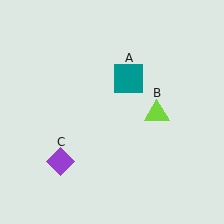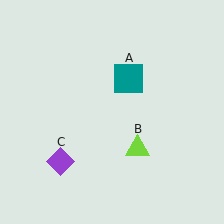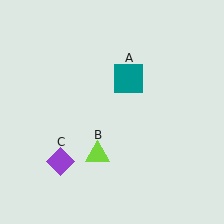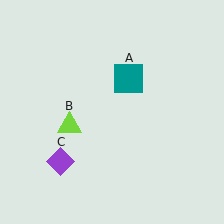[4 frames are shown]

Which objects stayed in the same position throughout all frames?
Teal square (object A) and purple diamond (object C) remained stationary.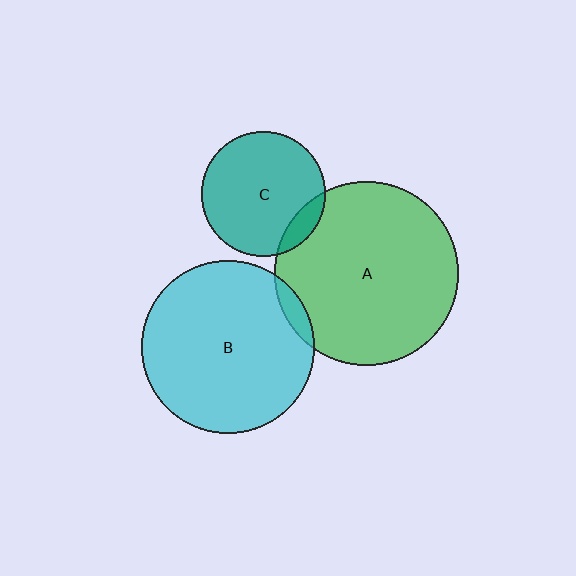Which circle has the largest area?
Circle A (green).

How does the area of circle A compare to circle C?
Approximately 2.2 times.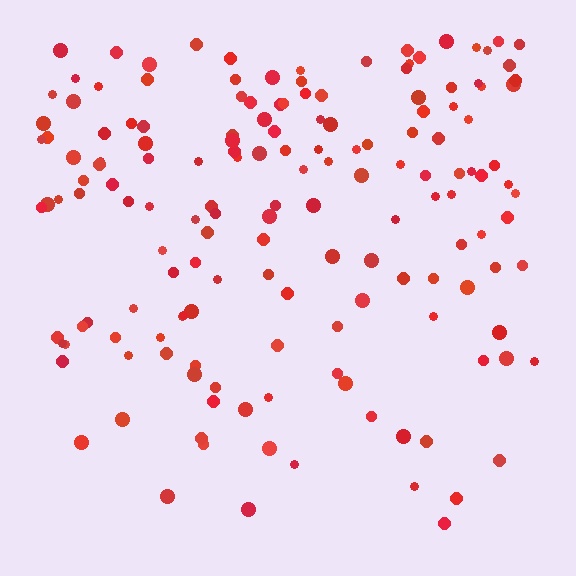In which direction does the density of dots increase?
From bottom to top, with the top side densest.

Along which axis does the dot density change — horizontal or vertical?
Vertical.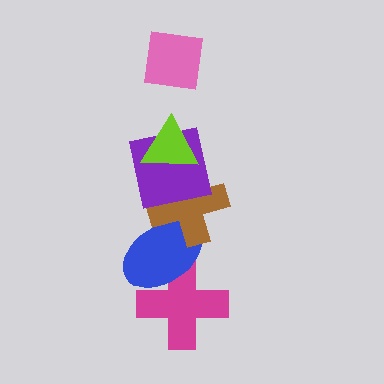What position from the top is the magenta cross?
The magenta cross is 6th from the top.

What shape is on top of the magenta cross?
The blue ellipse is on top of the magenta cross.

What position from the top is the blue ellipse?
The blue ellipse is 5th from the top.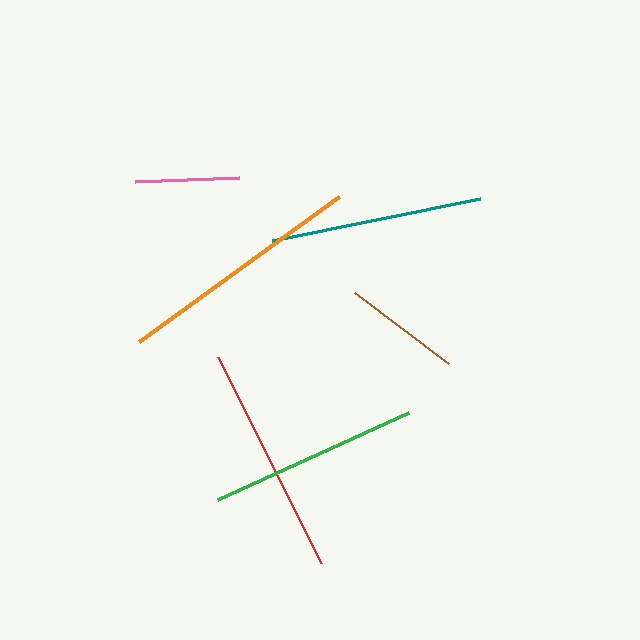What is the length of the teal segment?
The teal segment is approximately 212 pixels long.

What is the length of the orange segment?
The orange segment is approximately 248 pixels long.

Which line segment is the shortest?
The pink line is the shortest at approximately 104 pixels.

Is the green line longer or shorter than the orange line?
The orange line is longer than the green line.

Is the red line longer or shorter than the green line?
The red line is longer than the green line.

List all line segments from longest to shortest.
From longest to shortest: orange, red, teal, green, brown, pink.